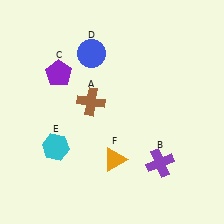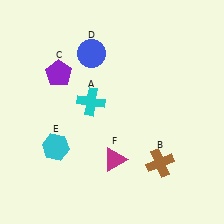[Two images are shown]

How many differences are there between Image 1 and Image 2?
There are 3 differences between the two images.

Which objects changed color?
A changed from brown to cyan. B changed from purple to brown. F changed from orange to magenta.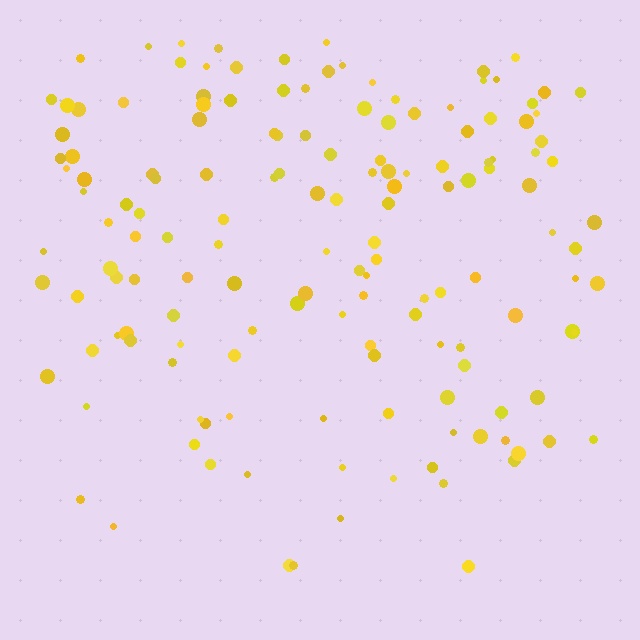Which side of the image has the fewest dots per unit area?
The bottom.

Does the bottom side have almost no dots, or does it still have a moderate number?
Still a moderate number, just noticeably fewer than the top.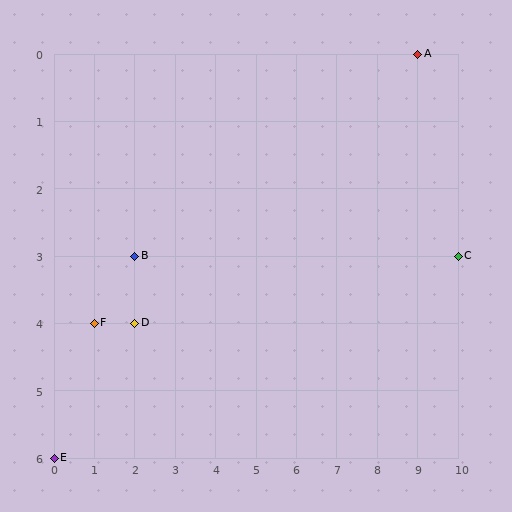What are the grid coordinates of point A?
Point A is at grid coordinates (9, 0).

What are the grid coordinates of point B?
Point B is at grid coordinates (2, 3).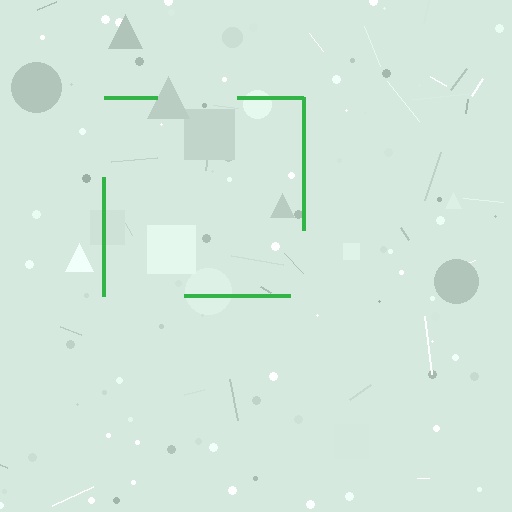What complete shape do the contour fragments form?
The contour fragments form a square.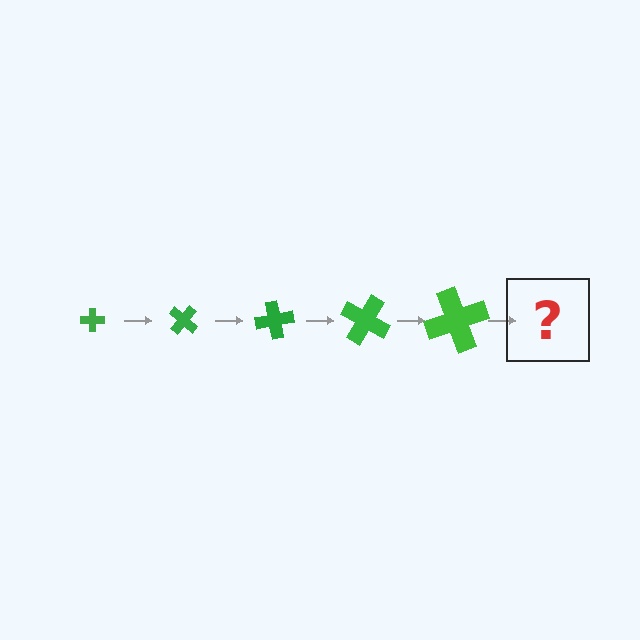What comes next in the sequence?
The next element should be a cross, larger than the previous one and rotated 200 degrees from the start.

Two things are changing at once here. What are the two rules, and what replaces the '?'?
The two rules are that the cross grows larger each step and it rotates 40 degrees each step. The '?' should be a cross, larger than the previous one and rotated 200 degrees from the start.